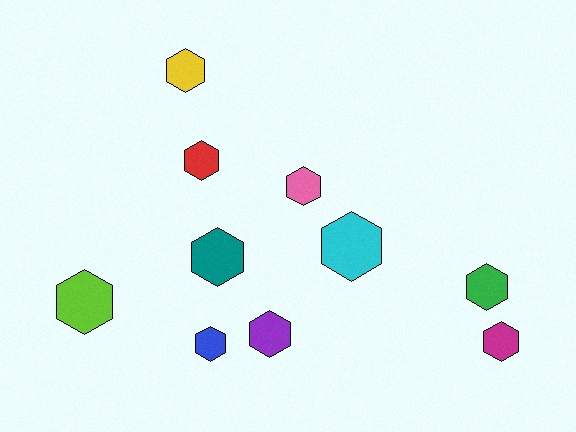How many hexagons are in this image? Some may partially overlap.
There are 10 hexagons.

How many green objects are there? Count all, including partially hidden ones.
There is 1 green object.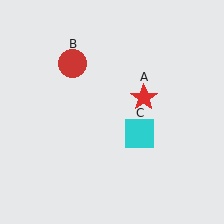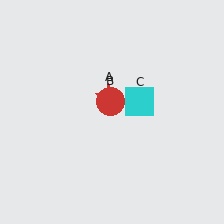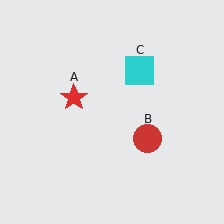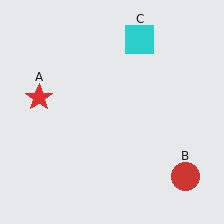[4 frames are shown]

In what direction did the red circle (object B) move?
The red circle (object B) moved down and to the right.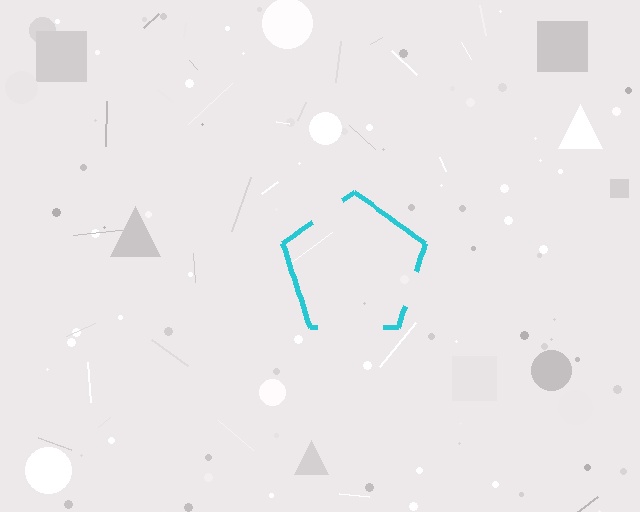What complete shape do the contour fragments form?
The contour fragments form a pentagon.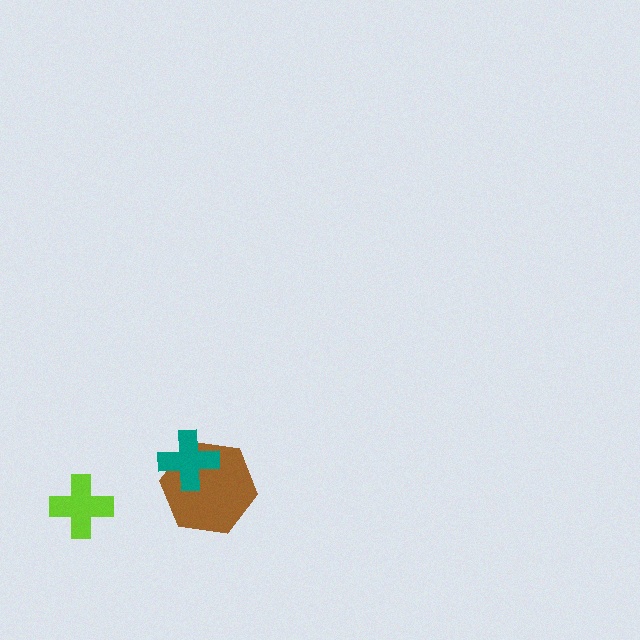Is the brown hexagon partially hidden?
Yes, it is partially covered by another shape.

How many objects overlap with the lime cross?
0 objects overlap with the lime cross.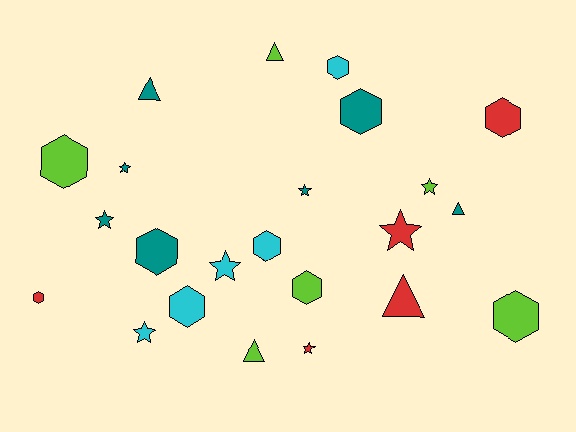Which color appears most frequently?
Teal, with 7 objects.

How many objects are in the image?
There are 23 objects.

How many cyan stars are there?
There are 2 cyan stars.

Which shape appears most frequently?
Hexagon, with 10 objects.